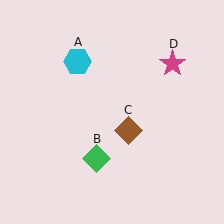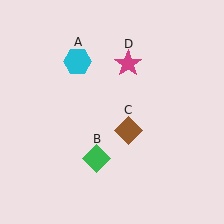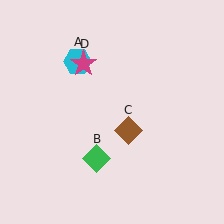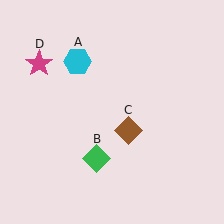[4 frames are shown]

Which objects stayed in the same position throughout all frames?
Cyan hexagon (object A) and green diamond (object B) and brown diamond (object C) remained stationary.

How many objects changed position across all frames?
1 object changed position: magenta star (object D).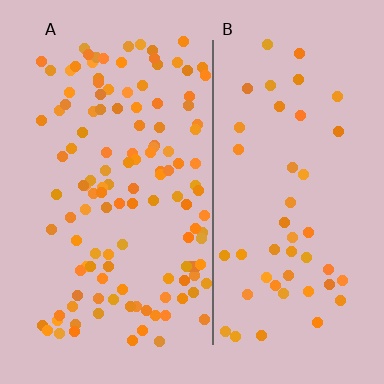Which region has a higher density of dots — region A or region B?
A (the left).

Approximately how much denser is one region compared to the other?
Approximately 2.6× — region A over region B.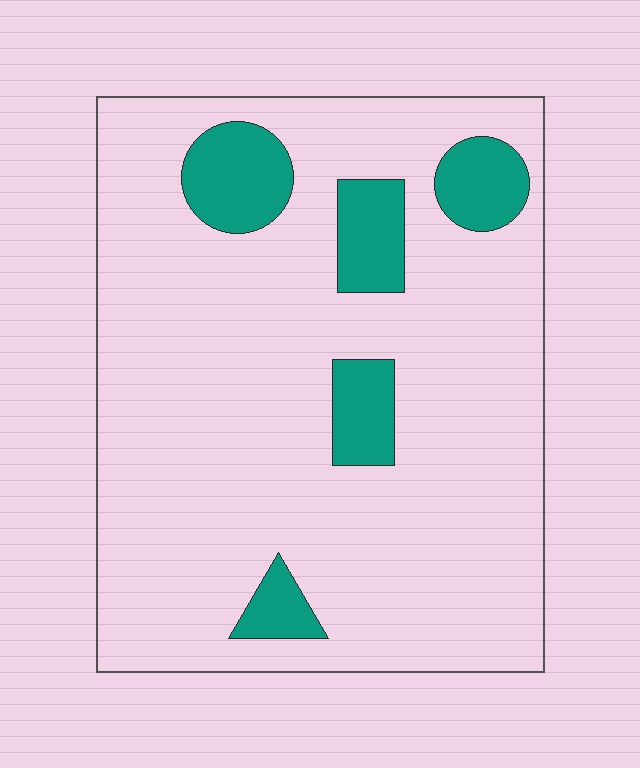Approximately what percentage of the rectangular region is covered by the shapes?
Approximately 15%.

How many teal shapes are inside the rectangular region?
5.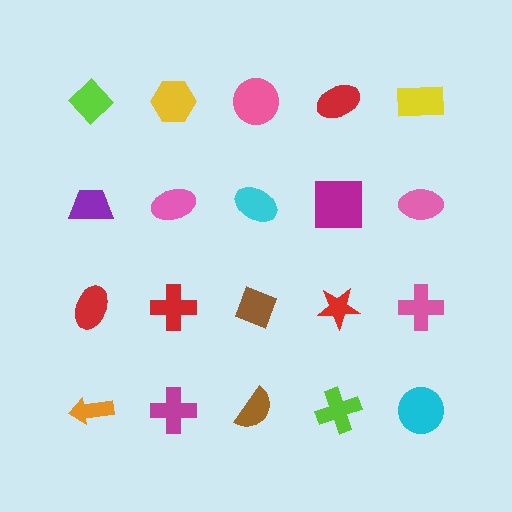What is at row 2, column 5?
A pink ellipse.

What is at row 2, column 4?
A magenta square.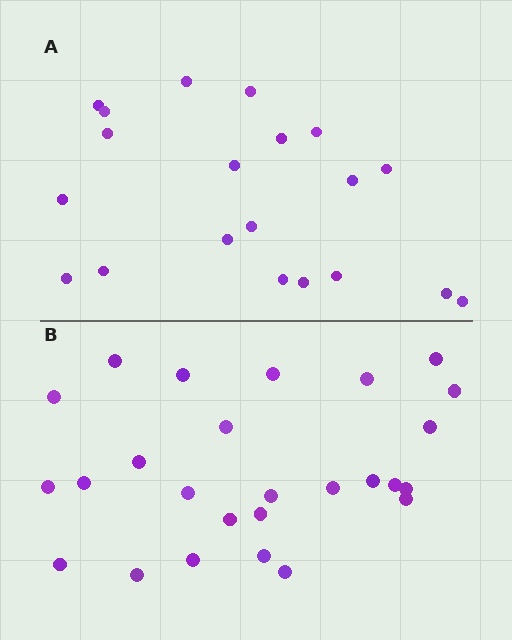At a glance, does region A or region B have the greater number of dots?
Region B (the bottom region) has more dots.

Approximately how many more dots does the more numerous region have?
Region B has about 6 more dots than region A.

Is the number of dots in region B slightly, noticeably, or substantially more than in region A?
Region B has noticeably more, but not dramatically so. The ratio is roughly 1.3 to 1.